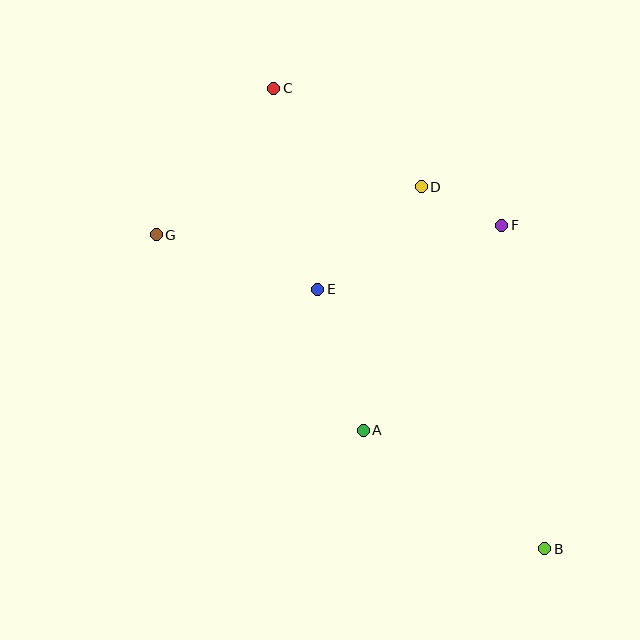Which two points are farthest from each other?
Points B and C are farthest from each other.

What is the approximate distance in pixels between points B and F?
The distance between B and F is approximately 326 pixels.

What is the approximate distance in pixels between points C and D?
The distance between C and D is approximately 177 pixels.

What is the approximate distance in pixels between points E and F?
The distance between E and F is approximately 195 pixels.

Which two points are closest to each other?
Points D and F are closest to each other.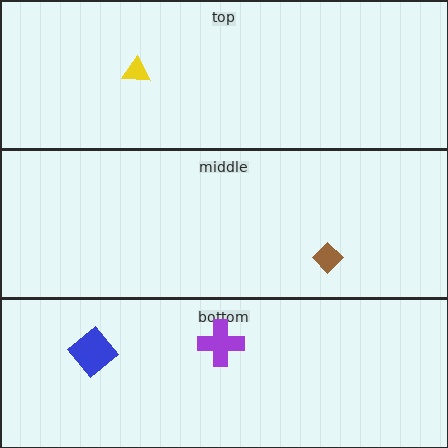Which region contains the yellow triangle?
The top region.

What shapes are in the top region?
The yellow triangle.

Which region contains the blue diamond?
The bottom region.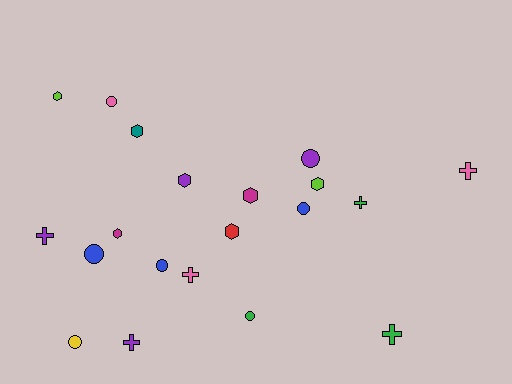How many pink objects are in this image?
There are 3 pink objects.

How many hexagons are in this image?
There are 7 hexagons.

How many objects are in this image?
There are 20 objects.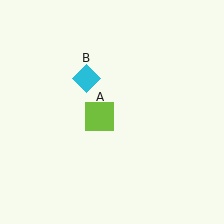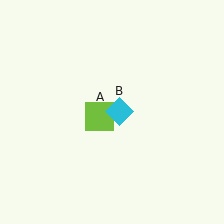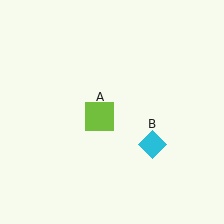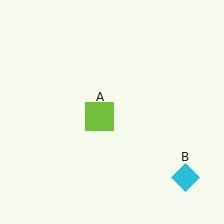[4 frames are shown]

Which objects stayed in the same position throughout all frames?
Lime square (object A) remained stationary.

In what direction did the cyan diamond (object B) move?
The cyan diamond (object B) moved down and to the right.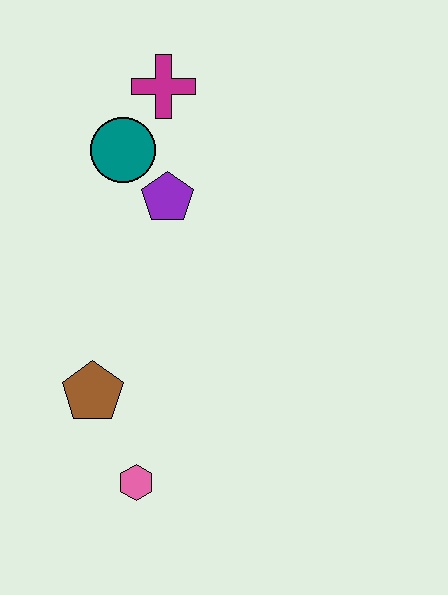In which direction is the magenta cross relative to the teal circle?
The magenta cross is above the teal circle.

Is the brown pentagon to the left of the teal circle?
Yes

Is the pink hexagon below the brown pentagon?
Yes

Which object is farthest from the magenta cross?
The pink hexagon is farthest from the magenta cross.